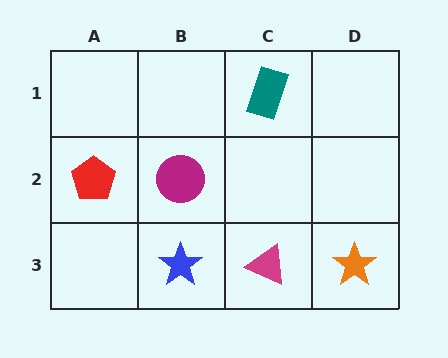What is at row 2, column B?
A magenta circle.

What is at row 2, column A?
A red pentagon.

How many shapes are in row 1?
1 shape.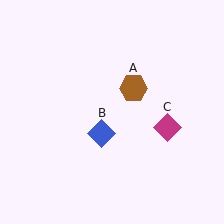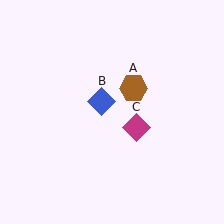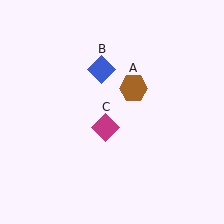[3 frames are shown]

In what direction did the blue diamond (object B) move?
The blue diamond (object B) moved up.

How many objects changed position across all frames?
2 objects changed position: blue diamond (object B), magenta diamond (object C).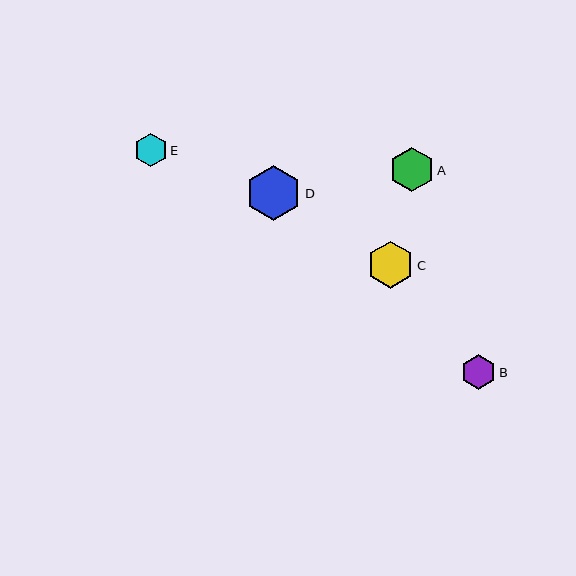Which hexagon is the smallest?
Hexagon E is the smallest with a size of approximately 33 pixels.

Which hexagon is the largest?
Hexagon D is the largest with a size of approximately 56 pixels.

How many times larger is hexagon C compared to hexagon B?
Hexagon C is approximately 1.3 times the size of hexagon B.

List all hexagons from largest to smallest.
From largest to smallest: D, C, A, B, E.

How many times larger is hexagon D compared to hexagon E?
Hexagon D is approximately 1.7 times the size of hexagon E.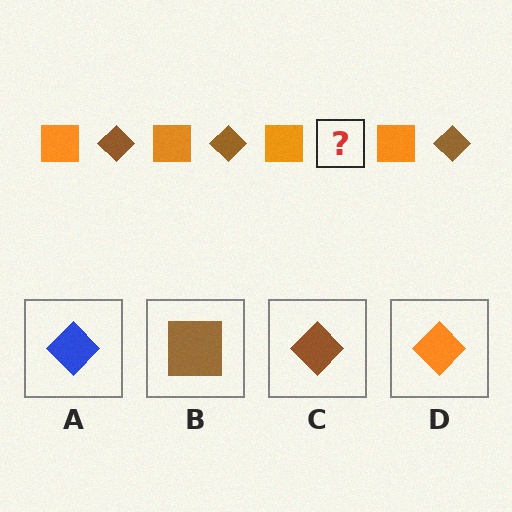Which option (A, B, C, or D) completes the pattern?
C.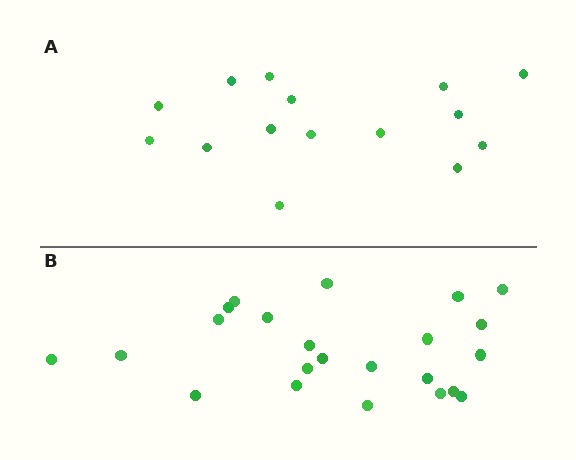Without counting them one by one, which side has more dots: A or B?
Region B (the bottom region) has more dots.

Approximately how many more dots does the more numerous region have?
Region B has roughly 8 or so more dots than region A.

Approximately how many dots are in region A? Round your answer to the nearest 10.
About 20 dots. (The exact count is 15, which rounds to 20.)